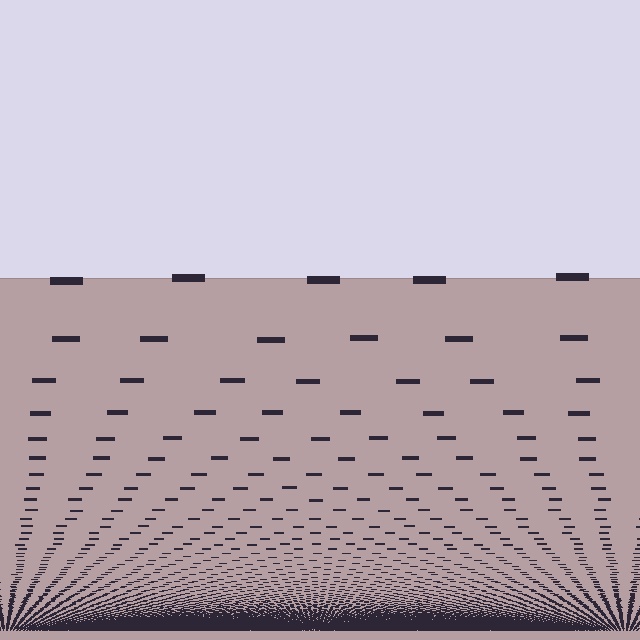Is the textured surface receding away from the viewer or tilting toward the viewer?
The surface appears to tilt toward the viewer. Texture elements get larger and sparser toward the top.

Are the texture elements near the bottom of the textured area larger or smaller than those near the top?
Smaller. The gradient is inverted — elements near the bottom are smaller and denser.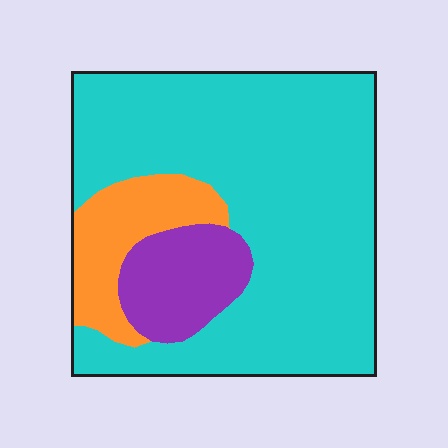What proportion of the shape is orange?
Orange covers about 15% of the shape.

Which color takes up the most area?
Cyan, at roughly 75%.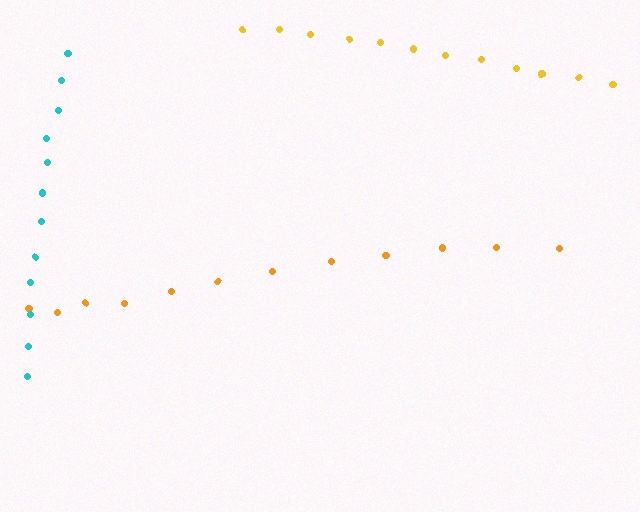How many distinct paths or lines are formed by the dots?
There are 3 distinct paths.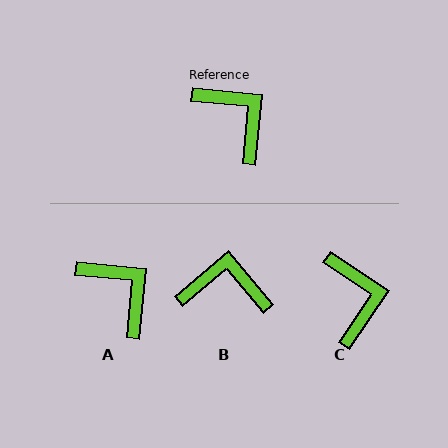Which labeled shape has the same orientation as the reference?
A.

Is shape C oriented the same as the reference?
No, it is off by about 28 degrees.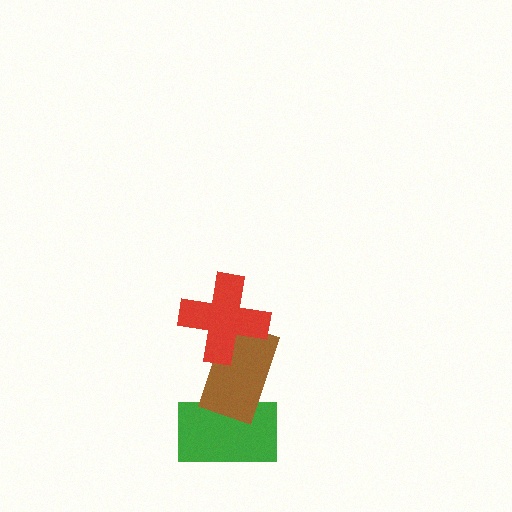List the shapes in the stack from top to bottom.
From top to bottom: the red cross, the brown rectangle, the green rectangle.